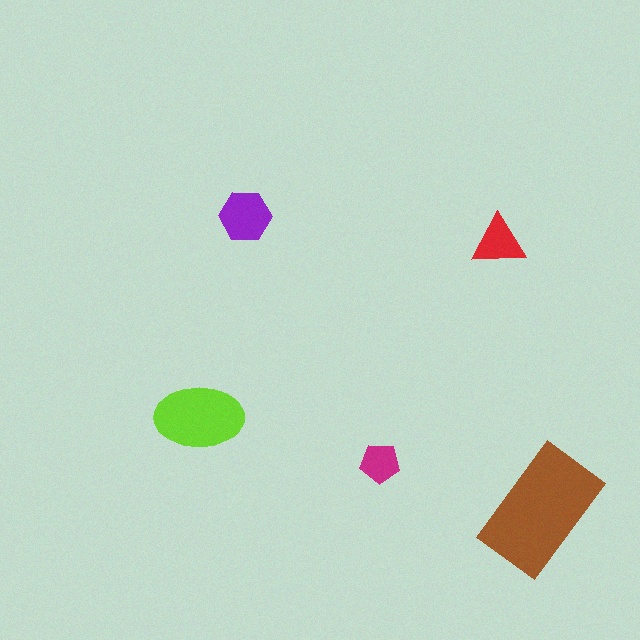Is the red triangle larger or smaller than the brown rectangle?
Smaller.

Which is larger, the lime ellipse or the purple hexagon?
The lime ellipse.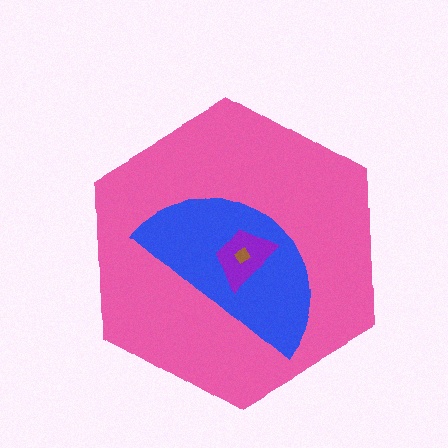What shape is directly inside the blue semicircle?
The purple trapezoid.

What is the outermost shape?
The pink hexagon.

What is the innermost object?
The brown diamond.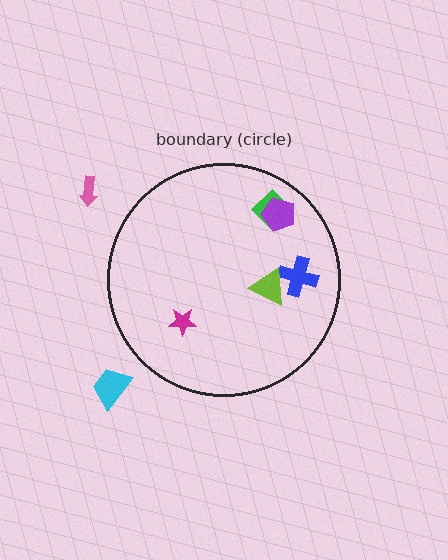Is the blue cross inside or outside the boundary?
Inside.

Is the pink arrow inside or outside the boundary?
Outside.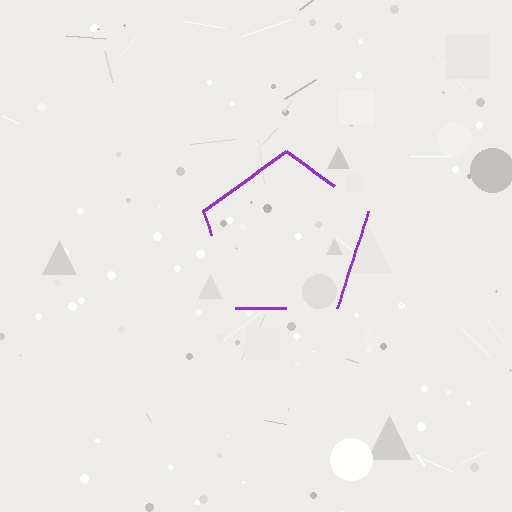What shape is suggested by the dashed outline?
The dashed outline suggests a pentagon.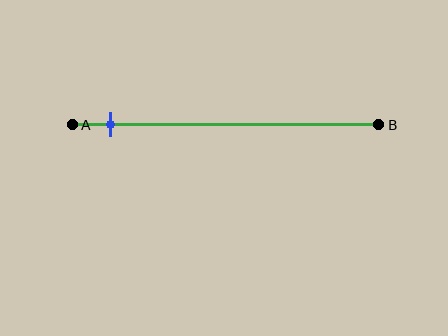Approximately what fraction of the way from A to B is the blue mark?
The blue mark is approximately 15% of the way from A to B.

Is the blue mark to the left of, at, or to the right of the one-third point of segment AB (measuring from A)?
The blue mark is to the left of the one-third point of segment AB.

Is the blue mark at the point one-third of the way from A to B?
No, the mark is at about 15% from A, not at the 33% one-third point.